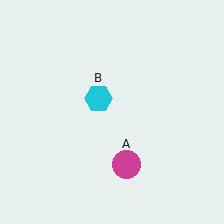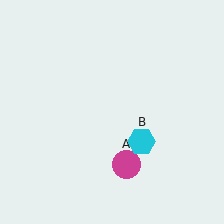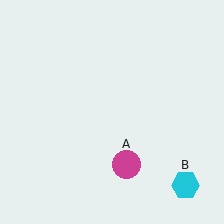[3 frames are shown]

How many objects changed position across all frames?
1 object changed position: cyan hexagon (object B).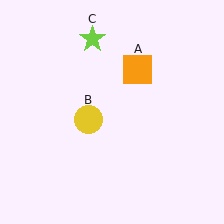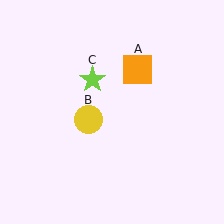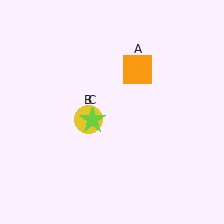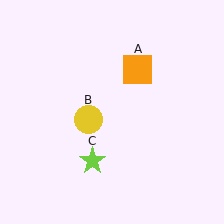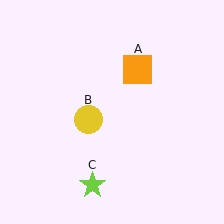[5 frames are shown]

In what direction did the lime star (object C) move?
The lime star (object C) moved down.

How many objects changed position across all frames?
1 object changed position: lime star (object C).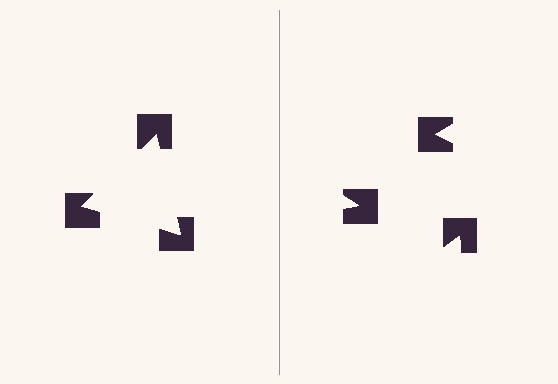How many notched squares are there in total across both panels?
6 — 3 on each side.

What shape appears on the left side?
An illusory triangle.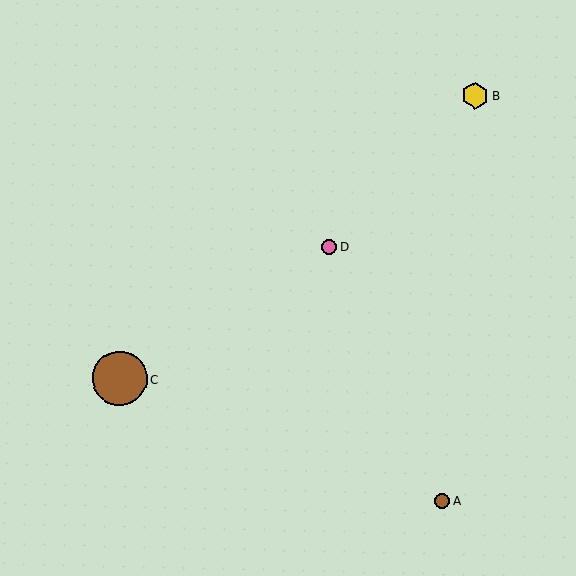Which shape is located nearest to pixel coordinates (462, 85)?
The yellow hexagon (labeled B) at (475, 96) is nearest to that location.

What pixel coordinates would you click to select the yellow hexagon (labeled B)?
Click at (475, 96) to select the yellow hexagon B.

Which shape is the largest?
The brown circle (labeled C) is the largest.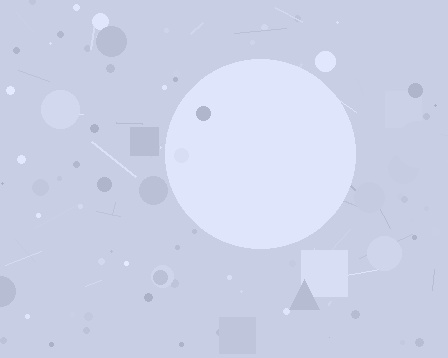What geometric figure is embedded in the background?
A circle is embedded in the background.